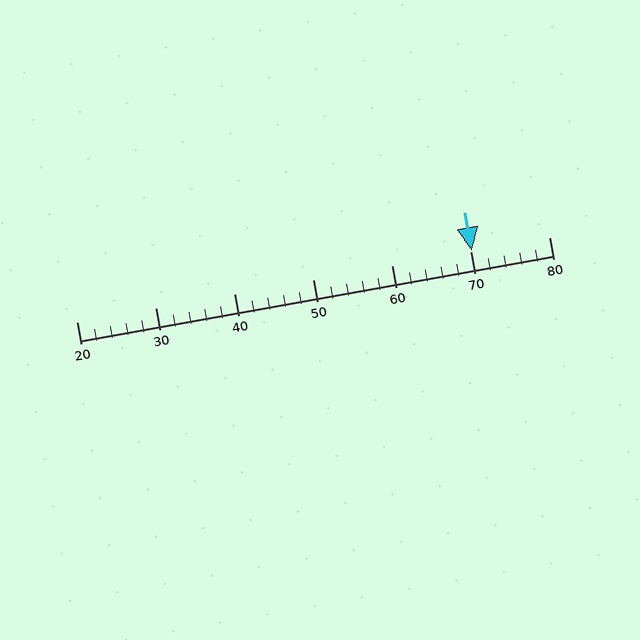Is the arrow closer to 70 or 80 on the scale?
The arrow is closer to 70.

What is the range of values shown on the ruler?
The ruler shows values from 20 to 80.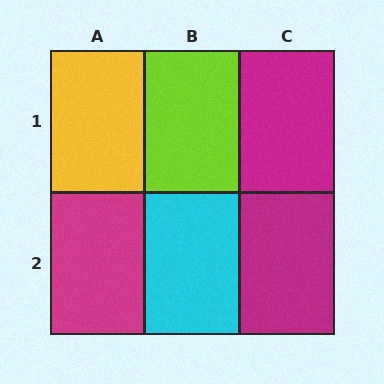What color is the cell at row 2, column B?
Cyan.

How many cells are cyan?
1 cell is cyan.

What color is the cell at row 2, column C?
Magenta.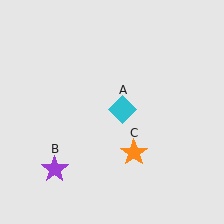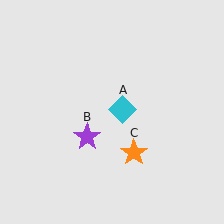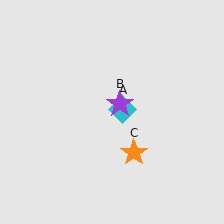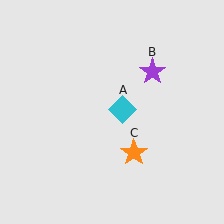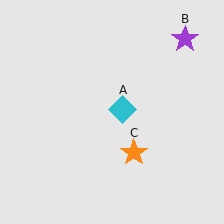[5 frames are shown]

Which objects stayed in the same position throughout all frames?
Cyan diamond (object A) and orange star (object C) remained stationary.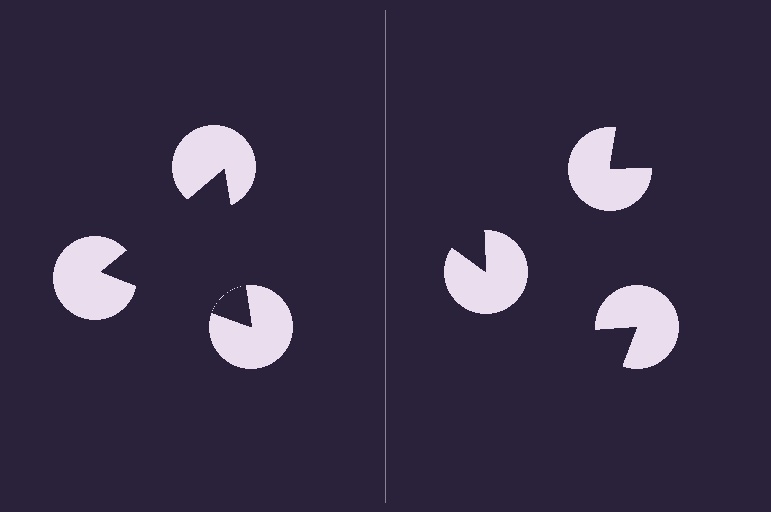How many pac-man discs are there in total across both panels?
6 — 3 on each side.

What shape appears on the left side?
An illusory triangle.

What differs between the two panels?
The pac-man discs are positioned identically on both sides; only the wedge orientations differ. On the left they align to a triangle; on the right they are misaligned.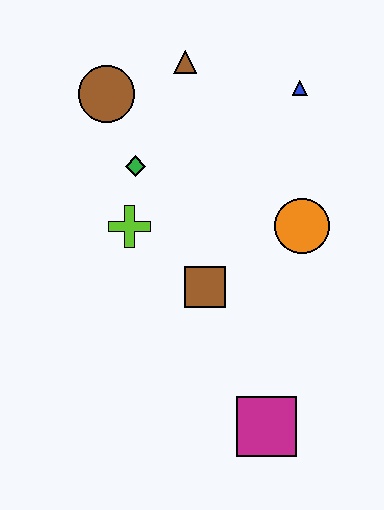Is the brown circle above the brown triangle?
No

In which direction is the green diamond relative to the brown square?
The green diamond is above the brown square.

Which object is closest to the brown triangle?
The brown circle is closest to the brown triangle.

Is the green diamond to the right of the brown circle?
Yes